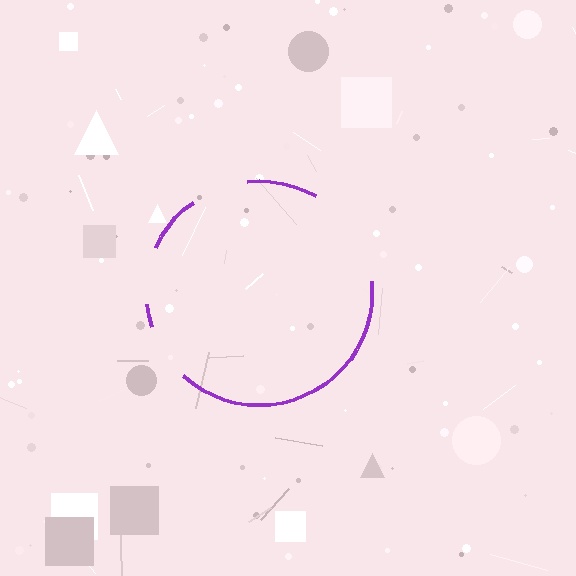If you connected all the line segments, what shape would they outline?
They would outline a circle.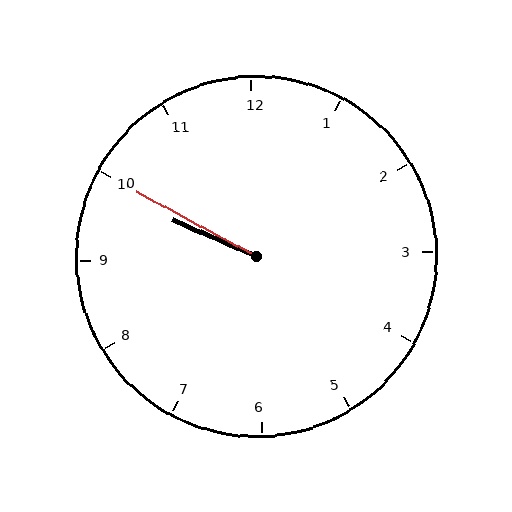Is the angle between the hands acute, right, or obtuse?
It is acute.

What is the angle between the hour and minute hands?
Approximately 5 degrees.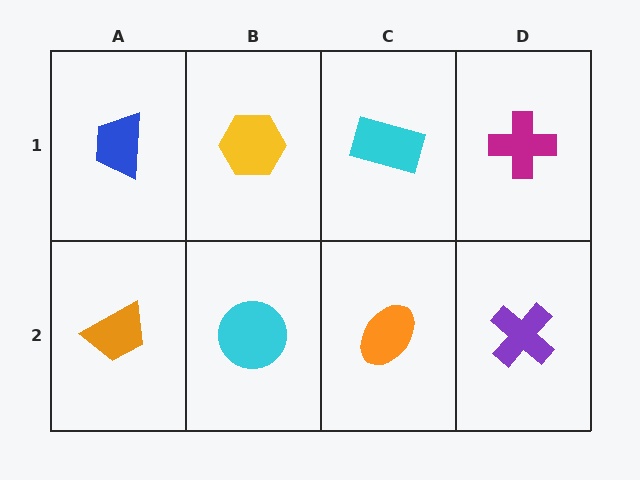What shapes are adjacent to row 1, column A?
An orange trapezoid (row 2, column A), a yellow hexagon (row 1, column B).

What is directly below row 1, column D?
A purple cross.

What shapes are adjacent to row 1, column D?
A purple cross (row 2, column D), a cyan rectangle (row 1, column C).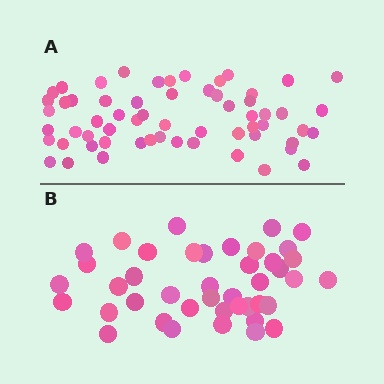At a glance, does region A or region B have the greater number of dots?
Region A (the top region) has more dots.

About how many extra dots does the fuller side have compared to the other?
Region A has approximately 20 more dots than region B.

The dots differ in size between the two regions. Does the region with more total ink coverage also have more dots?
No. Region B has more total ink coverage because its dots are larger, but region A actually contains more individual dots. Total area can be misleading — the number of items is what matters here.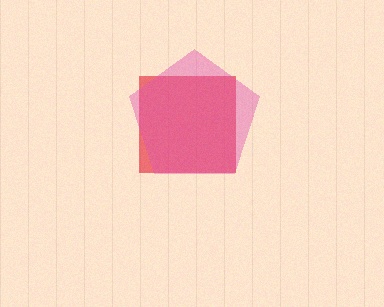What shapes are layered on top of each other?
The layered shapes are: a red square, a pink pentagon.